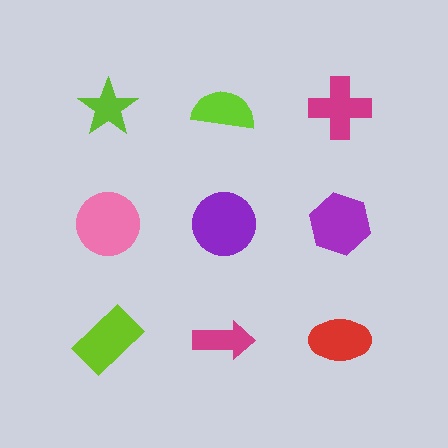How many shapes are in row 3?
3 shapes.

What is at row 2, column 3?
A purple hexagon.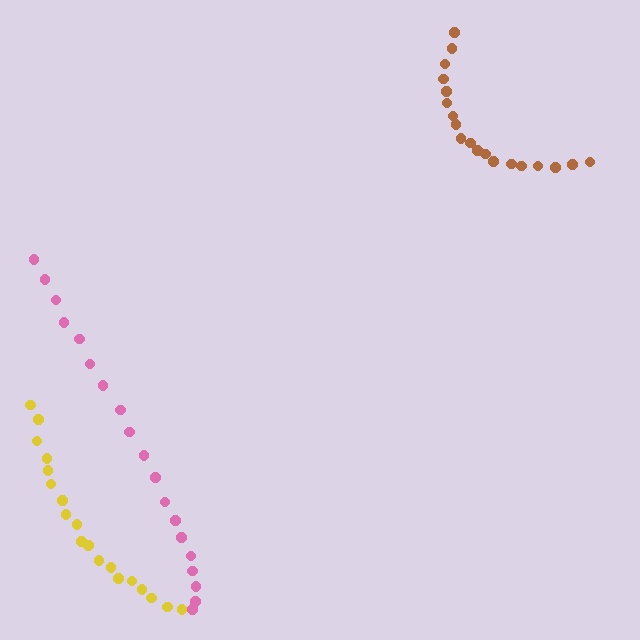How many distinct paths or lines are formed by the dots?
There are 3 distinct paths.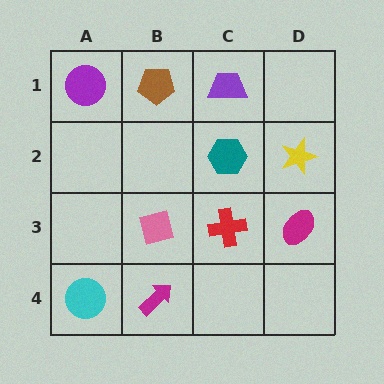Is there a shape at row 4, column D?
No, that cell is empty.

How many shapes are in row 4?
2 shapes.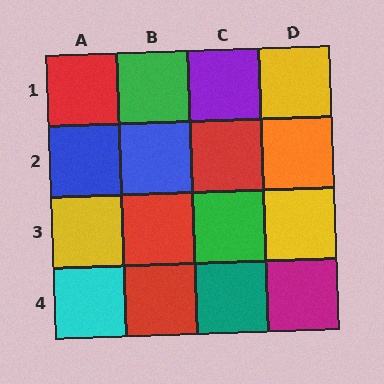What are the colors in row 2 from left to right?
Blue, blue, red, orange.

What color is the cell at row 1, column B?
Green.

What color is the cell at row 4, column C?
Teal.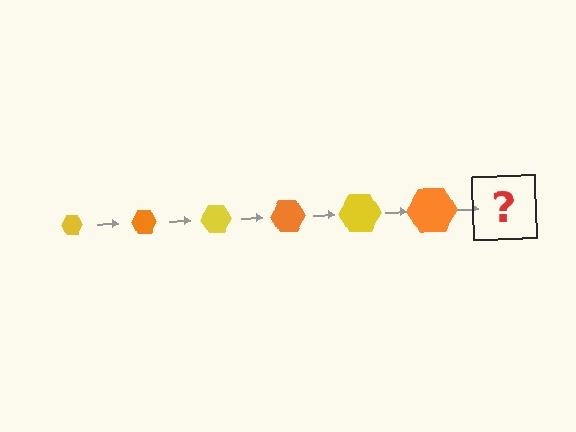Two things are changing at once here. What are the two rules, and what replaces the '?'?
The two rules are that the hexagon grows larger each step and the color cycles through yellow and orange. The '?' should be a yellow hexagon, larger than the previous one.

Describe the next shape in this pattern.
It should be a yellow hexagon, larger than the previous one.